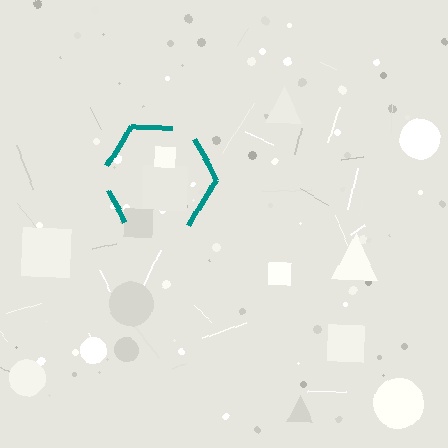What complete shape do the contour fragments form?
The contour fragments form a hexagon.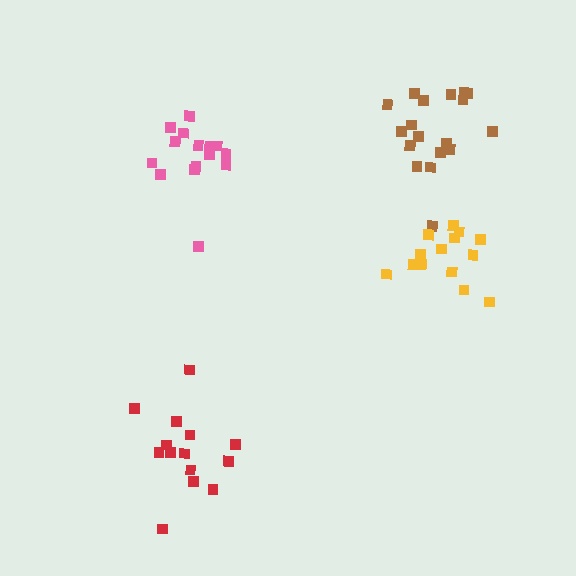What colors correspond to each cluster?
The clusters are colored: pink, brown, red, yellow.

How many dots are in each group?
Group 1: 15 dots, Group 2: 18 dots, Group 3: 14 dots, Group 4: 14 dots (61 total).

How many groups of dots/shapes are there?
There are 4 groups.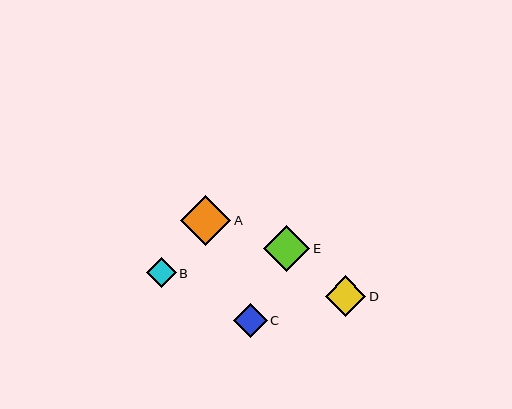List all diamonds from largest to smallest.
From largest to smallest: A, E, D, C, B.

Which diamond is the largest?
Diamond A is the largest with a size of approximately 50 pixels.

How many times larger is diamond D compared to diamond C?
Diamond D is approximately 1.2 times the size of diamond C.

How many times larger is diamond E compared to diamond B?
Diamond E is approximately 1.5 times the size of diamond B.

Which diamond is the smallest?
Diamond B is the smallest with a size of approximately 30 pixels.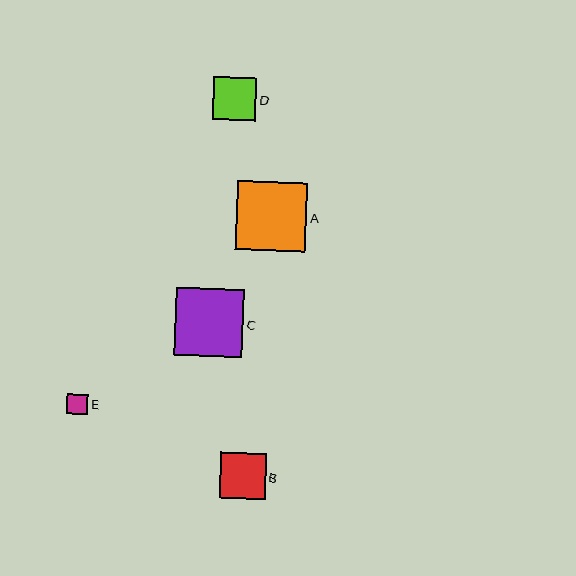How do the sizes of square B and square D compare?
Square B and square D are approximately the same size.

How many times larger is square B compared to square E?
Square B is approximately 2.2 times the size of square E.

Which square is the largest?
Square A is the largest with a size of approximately 70 pixels.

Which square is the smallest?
Square E is the smallest with a size of approximately 21 pixels.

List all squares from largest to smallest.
From largest to smallest: A, C, B, D, E.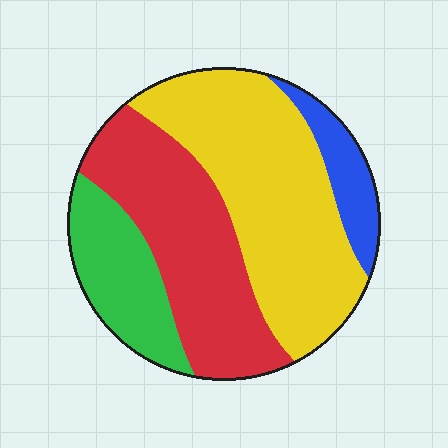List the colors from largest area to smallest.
From largest to smallest: yellow, red, green, blue.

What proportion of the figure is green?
Green covers 16% of the figure.